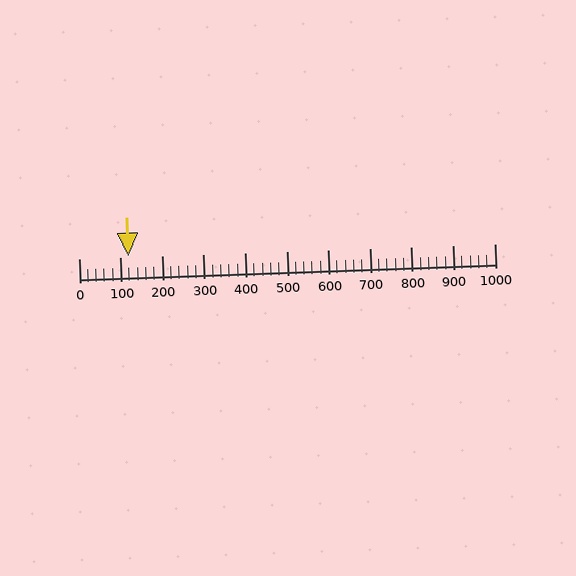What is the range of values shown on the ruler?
The ruler shows values from 0 to 1000.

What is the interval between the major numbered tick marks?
The major tick marks are spaced 100 units apart.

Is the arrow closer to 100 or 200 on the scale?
The arrow is closer to 100.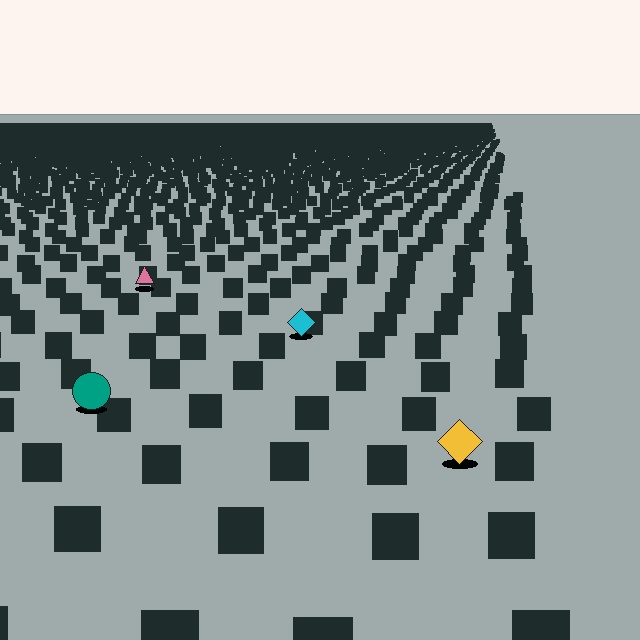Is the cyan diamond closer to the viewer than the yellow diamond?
No. The yellow diamond is closer — you can tell from the texture gradient: the ground texture is coarser near it.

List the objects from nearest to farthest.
From nearest to farthest: the yellow diamond, the teal circle, the cyan diamond, the pink triangle.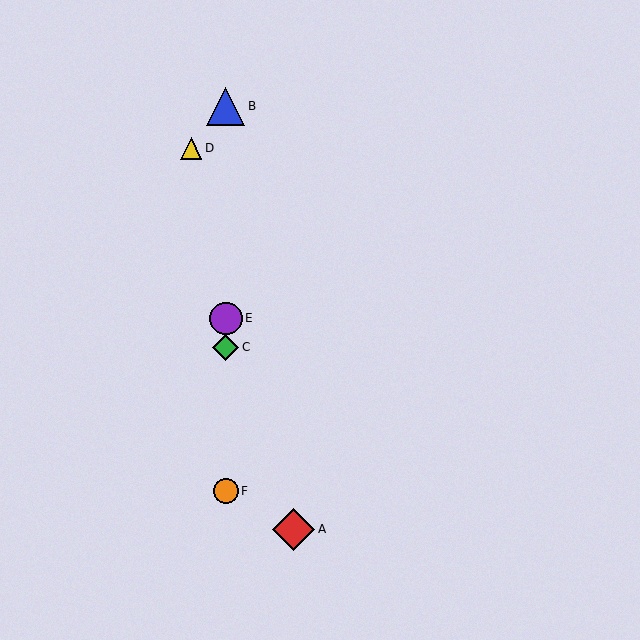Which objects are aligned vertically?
Objects B, C, E, F are aligned vertically.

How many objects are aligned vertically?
4 objects (B, C, E, F) are aligned vertically.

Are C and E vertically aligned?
Yes, both are at x≈226.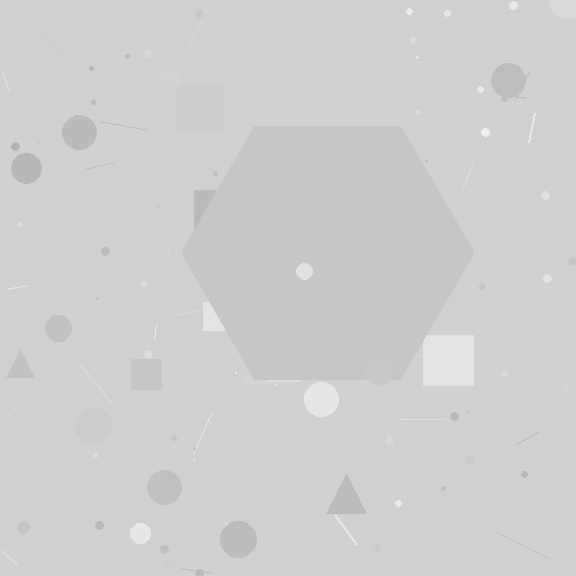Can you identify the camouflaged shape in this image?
The camouflaged shape is a hexagon.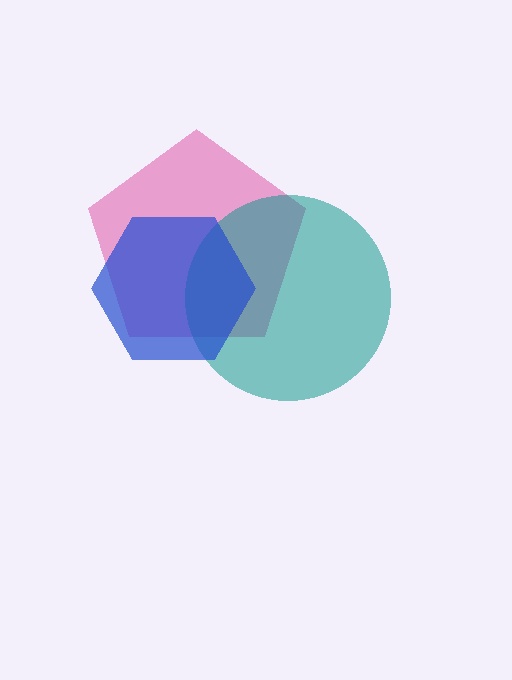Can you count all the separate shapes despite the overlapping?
Yes, there are 3 separate shapes.